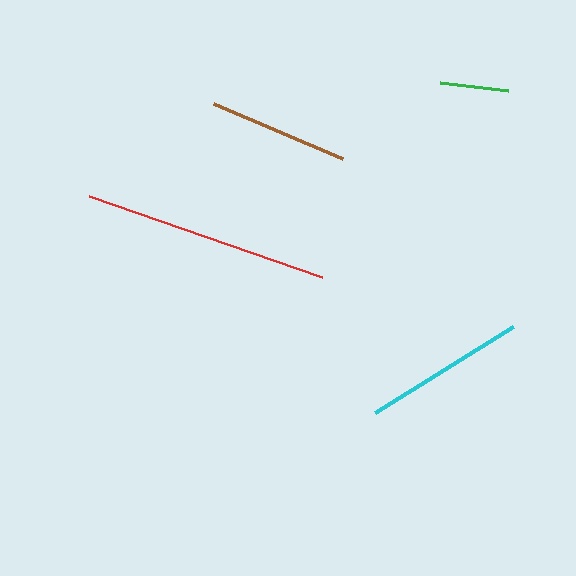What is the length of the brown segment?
The brown segment is approximately 139 pixels long.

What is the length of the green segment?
The green segment is approximately 68 pixels long.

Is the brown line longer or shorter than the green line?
The brown line is longer than the green line.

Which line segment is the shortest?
The green line is the shortest at approximately 68 pixels.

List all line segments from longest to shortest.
From longest to shortest: red, cyan, brown, green.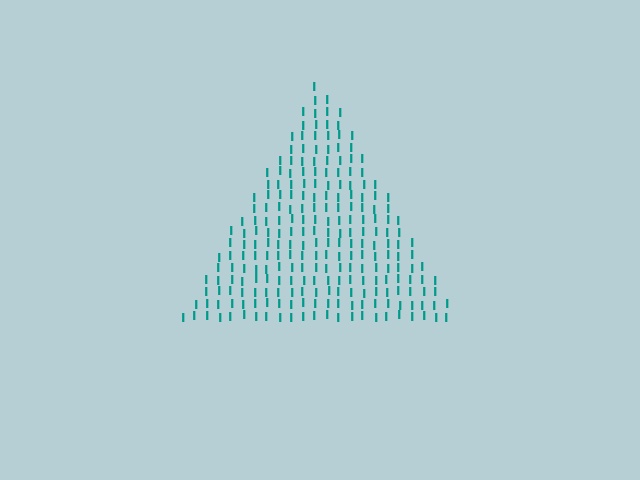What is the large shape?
The large shape is a triangle.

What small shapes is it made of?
It is made of small letter I's.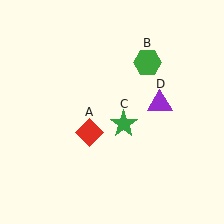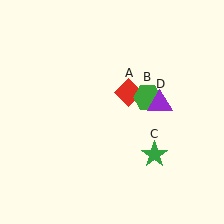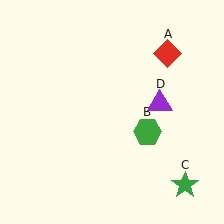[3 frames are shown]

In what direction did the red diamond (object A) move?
The red diamond (object A) moved up and to the right.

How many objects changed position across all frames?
3 objects changed position: red diamond (object A), green hexagon (object B), green star (object C).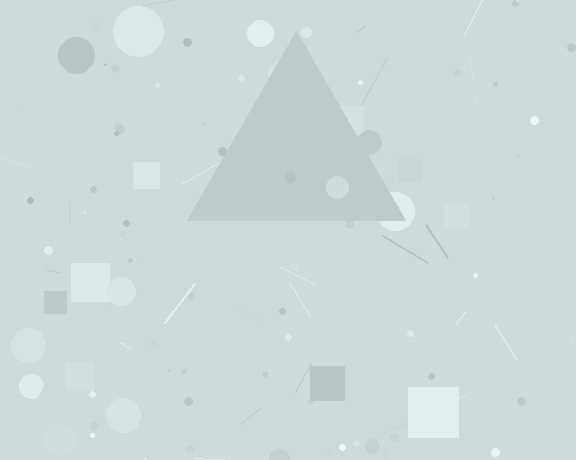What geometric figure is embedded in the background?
A triangle is embedded in the background.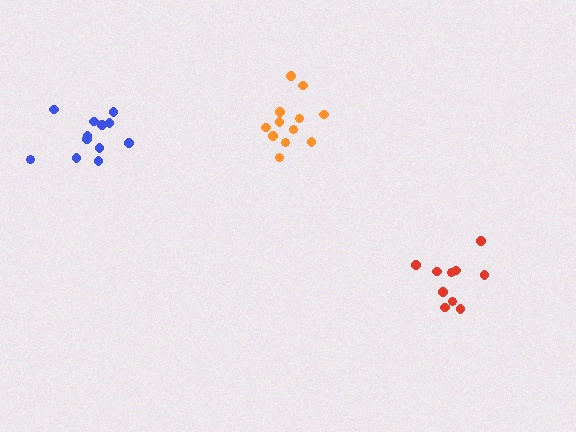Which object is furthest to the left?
The blue cluster is leftmost.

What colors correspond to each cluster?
The clusters are colored: orange, blue, red.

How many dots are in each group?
Group 1: 12 dots, Group 2: 12 dots, Group 3: 10 dots (34 total).